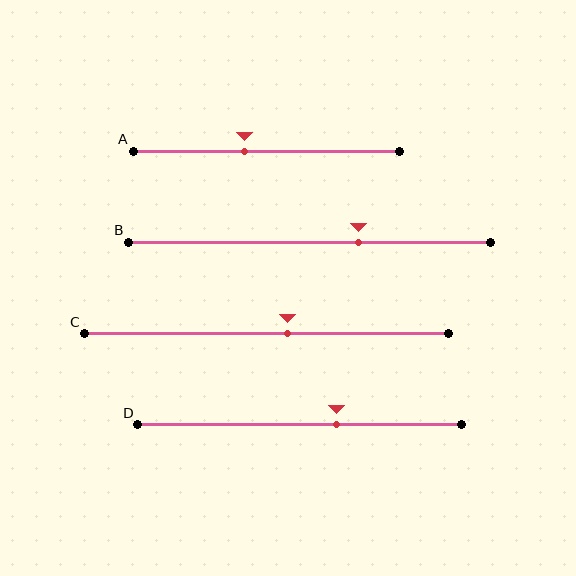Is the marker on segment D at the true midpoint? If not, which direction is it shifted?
No, the marker on segment D is shifted to the right by about 11% of the segment length.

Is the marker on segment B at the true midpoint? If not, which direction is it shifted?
No, the marker on segment B is shifted to the right by about 13% of the segment length.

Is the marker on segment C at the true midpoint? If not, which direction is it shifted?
No, the marker on segment C is shifted to the right by about 6% of the segment length.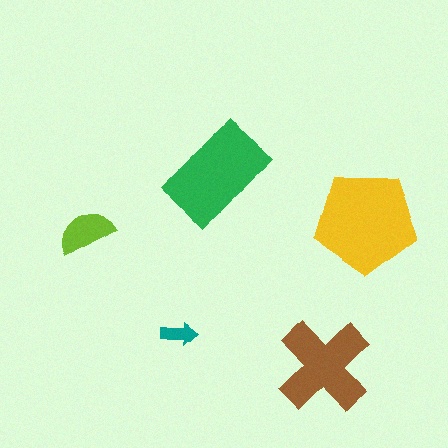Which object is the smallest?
The teal arrow.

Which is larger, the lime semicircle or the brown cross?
The brown cross.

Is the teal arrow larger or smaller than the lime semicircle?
Smaller.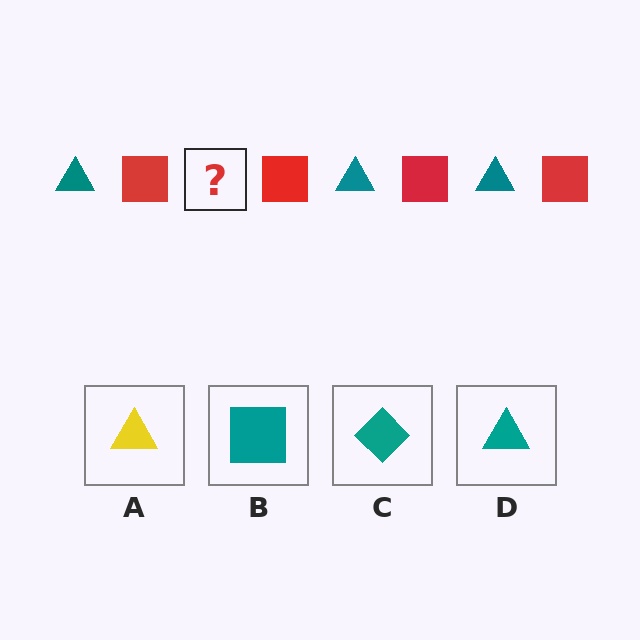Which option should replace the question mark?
Option D.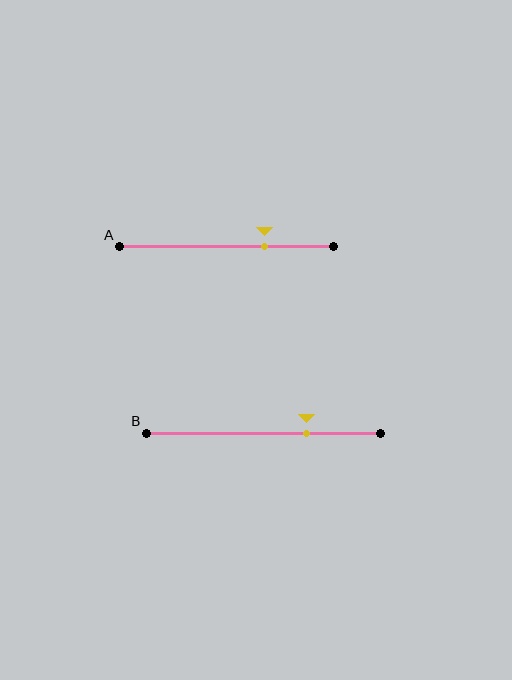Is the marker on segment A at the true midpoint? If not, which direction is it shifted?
No, the marker on segment A is shifted to the right by about 18% of the segment length.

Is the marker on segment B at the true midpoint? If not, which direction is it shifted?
No, the marker on segment B is shifted to the right by about 18% of the segment length.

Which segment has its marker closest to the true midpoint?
Segment A has its marker closest to the true midpoint.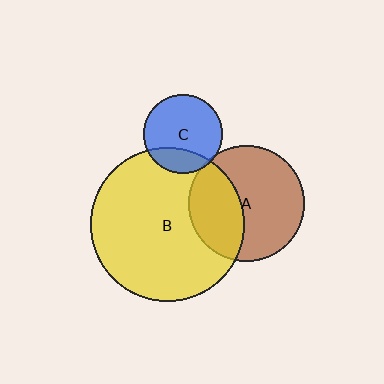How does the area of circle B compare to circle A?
Approximately 1.8 times.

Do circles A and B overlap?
Yes.